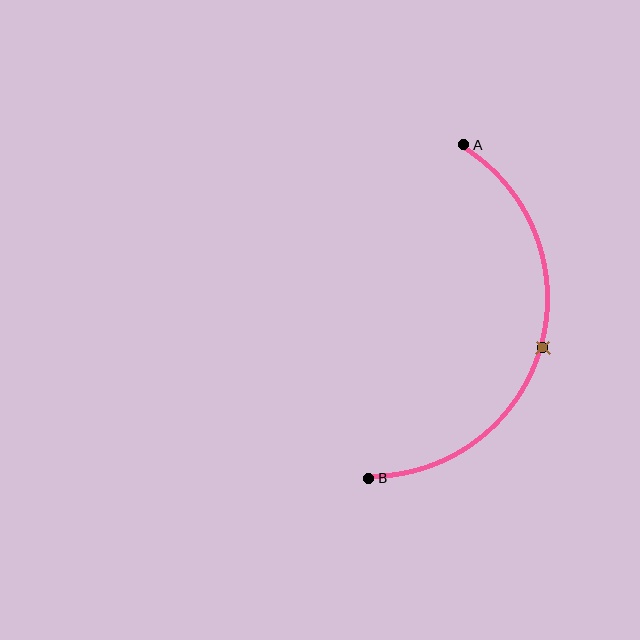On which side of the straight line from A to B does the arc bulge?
The arc bulges to the right of the straight line connecting A and B.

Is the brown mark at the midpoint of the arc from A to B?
Yes. The brown mark lies on the arc at equal arc-length from both A and B — it is the arc midpoint.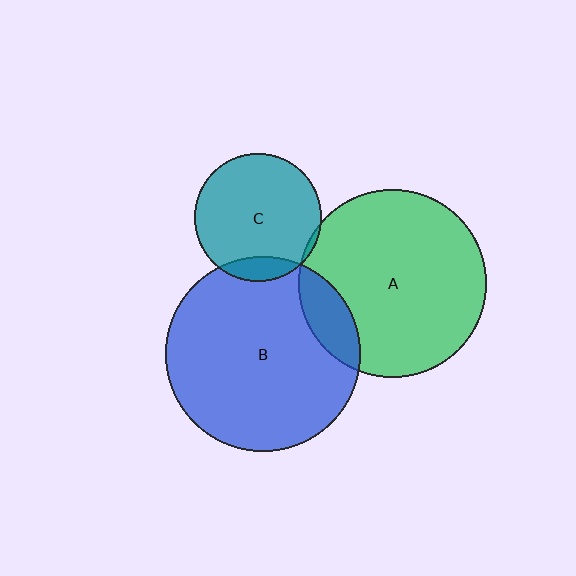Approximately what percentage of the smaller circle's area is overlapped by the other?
Approximately 15%.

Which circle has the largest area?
Circle B (blue).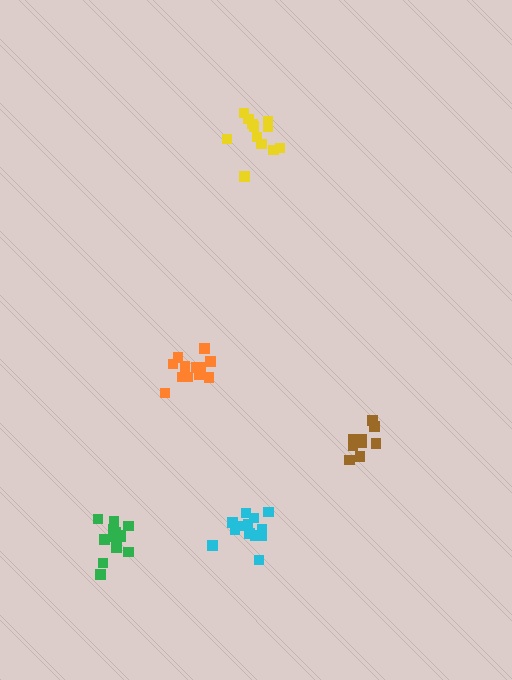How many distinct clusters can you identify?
There are 5 distinct clusters.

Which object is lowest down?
The green cluster is bottommost.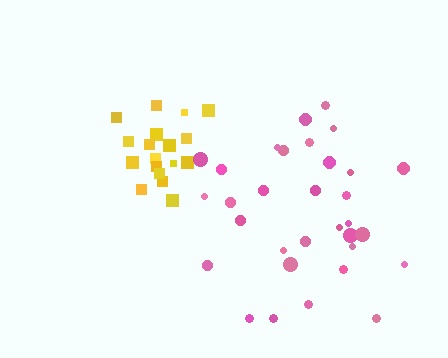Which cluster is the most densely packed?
Yellow.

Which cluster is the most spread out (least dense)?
Pink.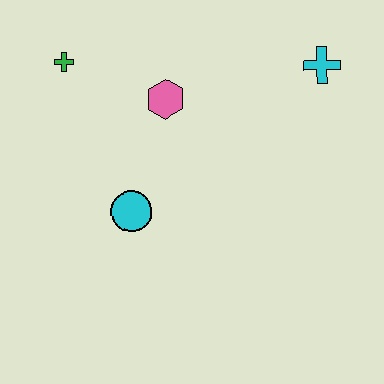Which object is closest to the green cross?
The pink hexagon is closest to the green cross.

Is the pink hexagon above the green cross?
No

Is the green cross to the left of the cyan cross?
Yes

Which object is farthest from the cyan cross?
The green cross is farthest from the cyan cross.